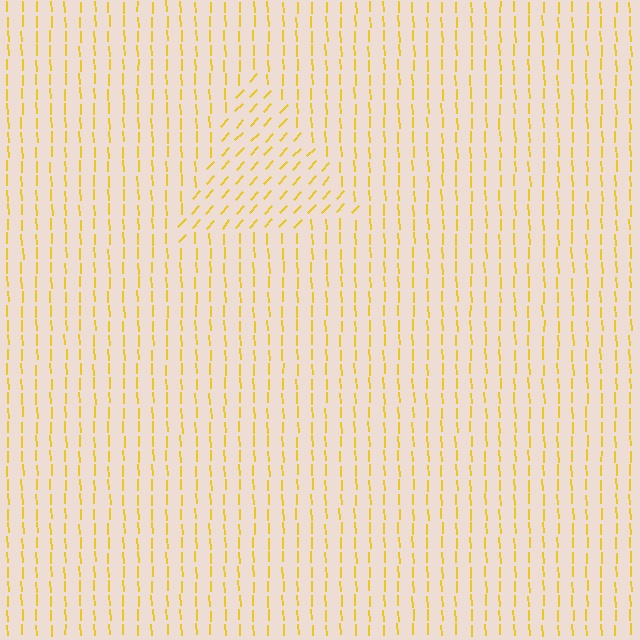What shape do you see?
I see a triangle.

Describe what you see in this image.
The image is filled with small yellow line segments. A triangle region in the image has lines oriented differently from the surrounding lines, creating a visible texture boundary.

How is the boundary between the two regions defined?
The boundary is defined purely by a change in line orientation (approximately 45 degrees difference). All lines are the same color and thickness.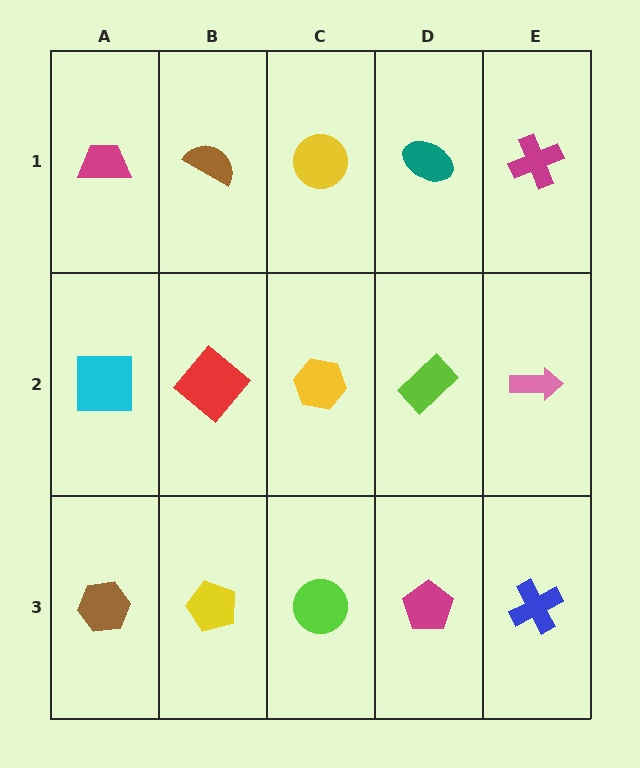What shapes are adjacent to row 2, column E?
A magenta cross (row 1, column E), a blue cross (row 3, column E), a lime rectangle (row 2, column D).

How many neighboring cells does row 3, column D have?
3.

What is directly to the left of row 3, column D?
A lime circle.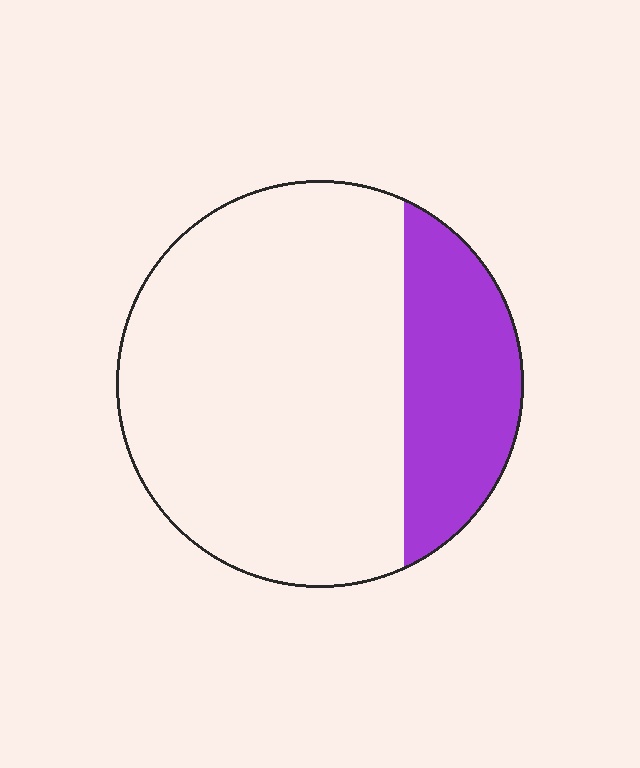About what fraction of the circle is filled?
About one quarter (1/4).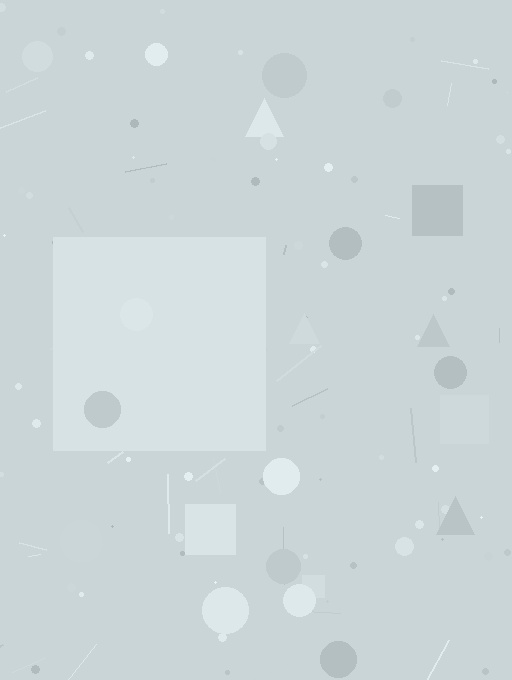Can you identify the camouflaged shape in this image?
The camouflaged shape is a square.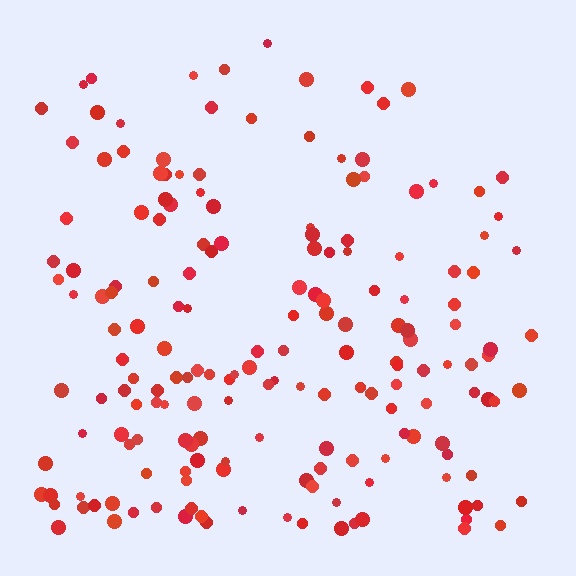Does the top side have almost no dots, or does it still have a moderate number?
Still a moderate number, just noticeably fewer than the bottom.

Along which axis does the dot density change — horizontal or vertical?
Vertical.